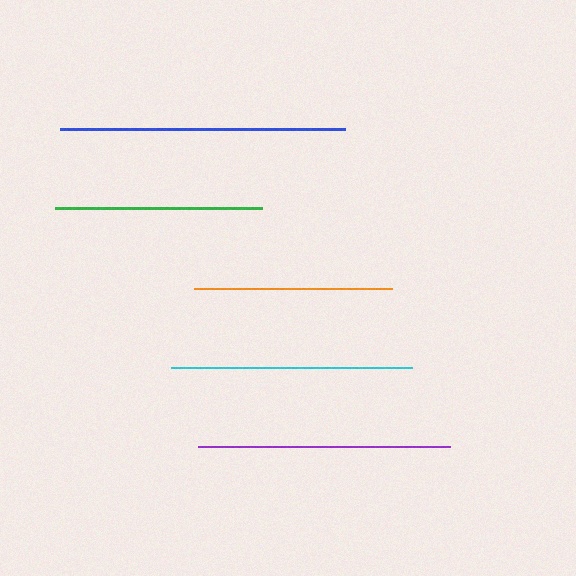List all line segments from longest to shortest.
From longest to shortest: blue, purple, cyan, green, orange.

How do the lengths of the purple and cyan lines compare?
The purple and cyan lines are approximately the same length.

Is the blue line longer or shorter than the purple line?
The blue line is longer than the purple line.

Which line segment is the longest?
The blue line is the longest at approximately 285 pixels.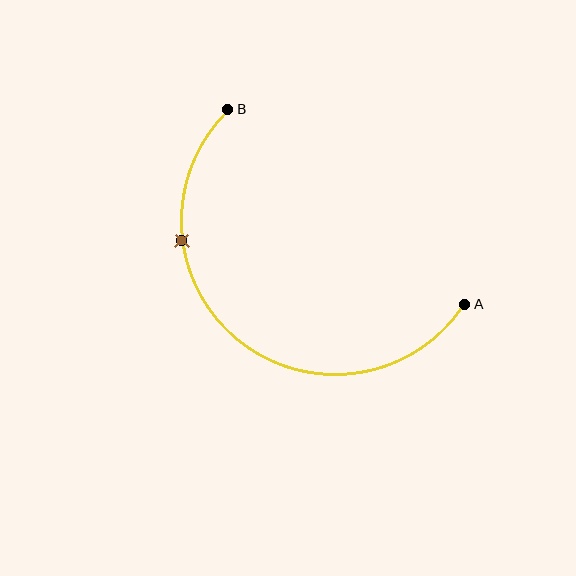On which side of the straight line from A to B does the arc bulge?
The arc bulges below and to the left of the straight line connecting A and B.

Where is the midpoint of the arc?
The arc midpoint is the point on the curve farthest from the straight line joining A and B. It sits below and to the left of that line.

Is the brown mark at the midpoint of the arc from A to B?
No. The brown mark lies on the arc but is closer to endpoint B. The arc midpoint would be at the point on the curve equidistant along the arc from both A and B.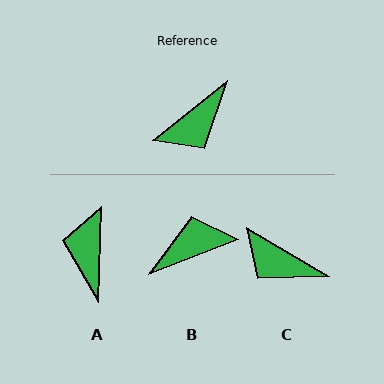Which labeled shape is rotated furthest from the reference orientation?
B, about 162 degrees away.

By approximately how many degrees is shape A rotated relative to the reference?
Approximately 131 degrees clockwise.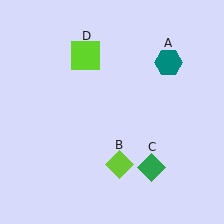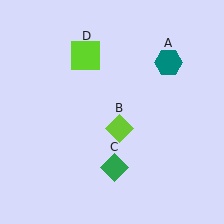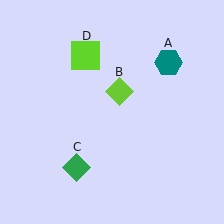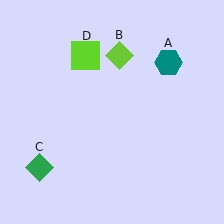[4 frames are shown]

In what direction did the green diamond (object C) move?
The green diamond (object C) moved left.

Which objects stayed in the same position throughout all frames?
Teal hexagon (object A) and lime square (object D) remained stationary.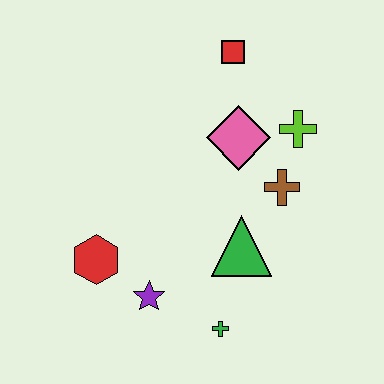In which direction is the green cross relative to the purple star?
The green cross is to the right of the purple star.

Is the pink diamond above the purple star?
Yes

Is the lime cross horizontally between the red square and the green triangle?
No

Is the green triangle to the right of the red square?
Yes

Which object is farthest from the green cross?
The red square is farthest from the green cross.